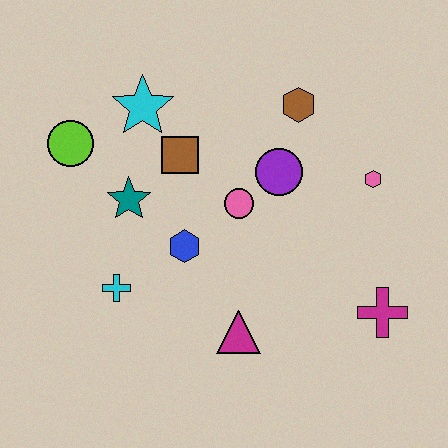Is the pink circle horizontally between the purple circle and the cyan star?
Yes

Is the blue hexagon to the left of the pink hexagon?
Yes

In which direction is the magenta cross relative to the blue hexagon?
The magenta cross is to the right of the blue hexagon.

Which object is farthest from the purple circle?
The lime circle is farthest from the purple circle.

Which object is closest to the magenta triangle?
The blue hexagon is closest to the magenta triangle.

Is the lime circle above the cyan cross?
Yes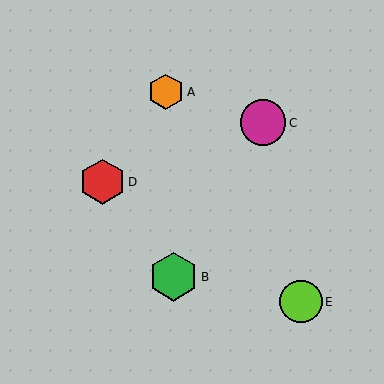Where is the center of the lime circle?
The center of the lime circle is at (301, 302).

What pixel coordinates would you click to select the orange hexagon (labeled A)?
Click at (166, 92) to select the orange hexagon A.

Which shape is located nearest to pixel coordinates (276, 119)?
The magenta circle (labeled C) at (263, 123) is nearest to that location.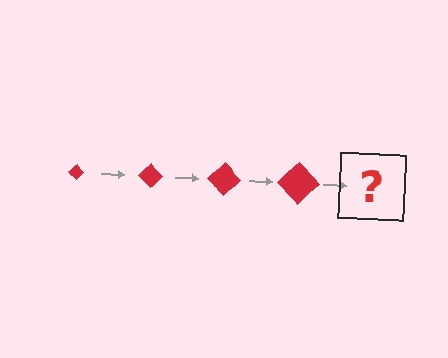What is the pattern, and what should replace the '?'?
The pattern is that the diamond gets progressively larger each step. The '?' should be a red diamond, larger than the previous one.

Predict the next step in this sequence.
The next step is a red diamond, larger than the previous one.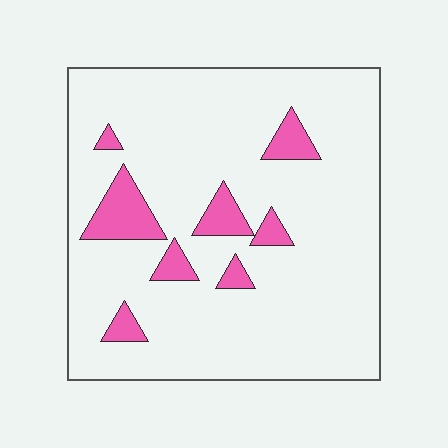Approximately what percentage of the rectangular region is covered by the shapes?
Approximately 10%.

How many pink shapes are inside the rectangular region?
8.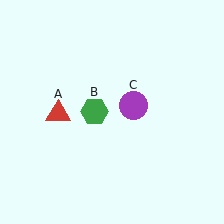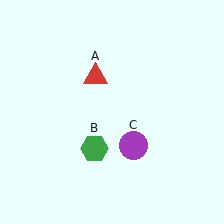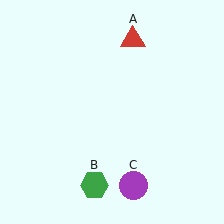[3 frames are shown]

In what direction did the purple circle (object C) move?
The purple circle (object C) moved down.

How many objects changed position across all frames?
3 objects changed position: red triangle (object A), green hexagon (object B), purple circle (object C).